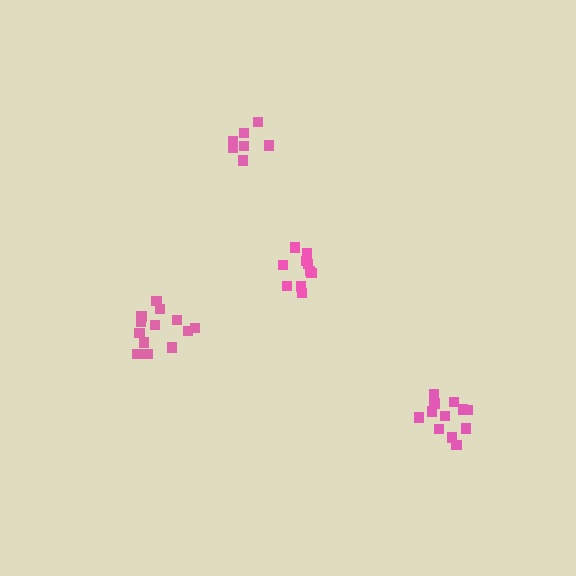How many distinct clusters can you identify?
There are 4 distinct clusters.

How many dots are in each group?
Group 1: 12 dots, Group 2: 10 dots, Group 3: 7 dots, Group 4: 13 dots (42 total).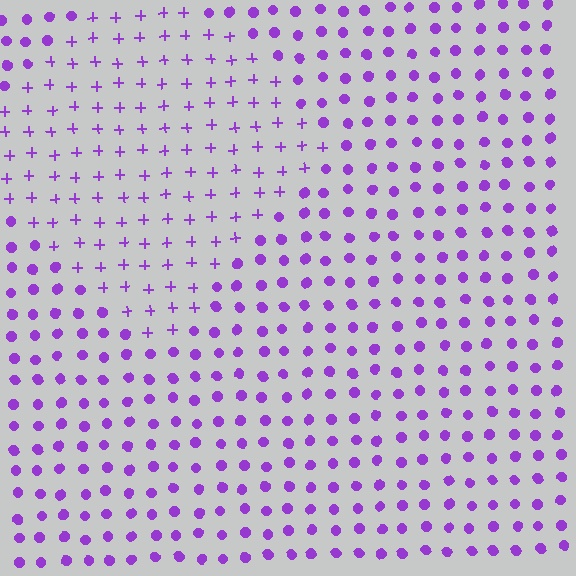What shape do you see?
I see a diamond.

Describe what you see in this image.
The image is filled with small purple elements arranged in a uniform grid. A diamond-shaped region contains plus signs, while the surrounding area contains circles. The boundary is defined purely by the change in element shape.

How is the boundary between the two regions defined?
The boundary is defined by a change in element shape: plus signs inside vs. circles outside. All elements share the same color and spacing.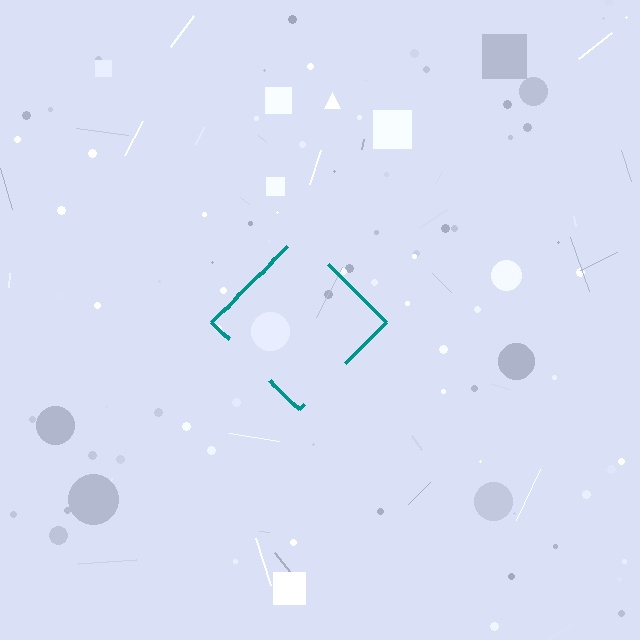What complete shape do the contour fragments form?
The contour fragments form a diamond.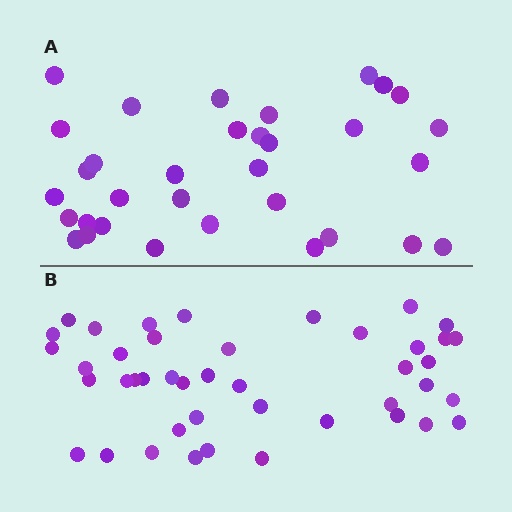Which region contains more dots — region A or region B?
Region B (the bottom region) has more dots.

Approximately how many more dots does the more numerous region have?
Region B has roughly 10 or so more dots than region A.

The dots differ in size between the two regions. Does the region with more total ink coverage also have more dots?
No. Region A has more total ink coverage because its dots are larger, but region B actually contains more individual dots. Total area can be misleading — the number of items is what matters here.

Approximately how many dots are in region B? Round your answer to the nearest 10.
About 40 dots. (The exact count is 43, which rounds to 40.)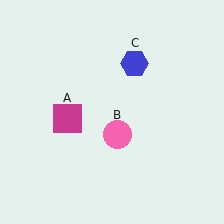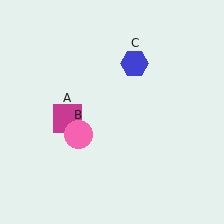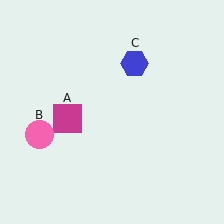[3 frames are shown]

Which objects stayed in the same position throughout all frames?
Magenta square (object A) and blue hexagon (object C) remained stationary.